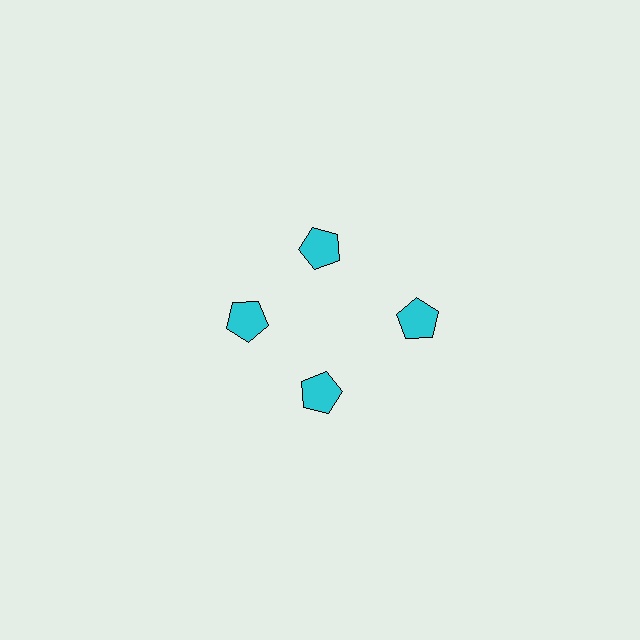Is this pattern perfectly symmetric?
No. The 4 cyan pentagons are arranged in a ring, but one element near the 3 o'clock position is pushed outward from the center, breaking the 4-fold rotational symmetry.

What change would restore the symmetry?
The symmetry would be restored by moving it inward, back onto the ring so that all 4 pentagons sit at equal angles and equal distance from the center.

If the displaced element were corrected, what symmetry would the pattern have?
It would have 4-fold rotational symmetry — the pattern would map onto itself every 90 degrees.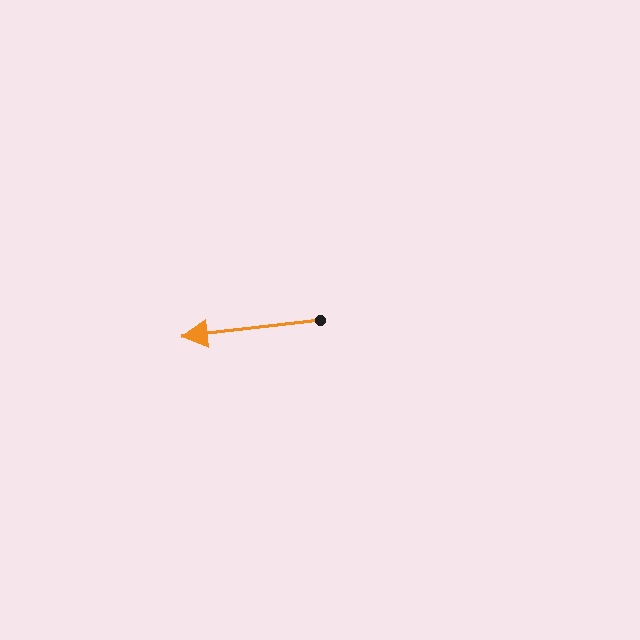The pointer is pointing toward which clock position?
Roughly 9 o'clock.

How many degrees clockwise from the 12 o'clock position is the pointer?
Approximately 263 degrees.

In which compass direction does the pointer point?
West.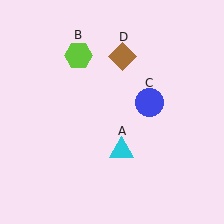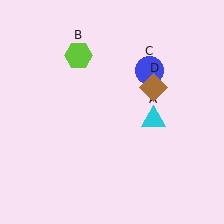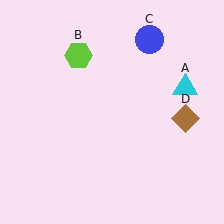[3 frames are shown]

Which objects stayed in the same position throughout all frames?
Lime hexagon (object B) remained stationary.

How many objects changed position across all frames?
3 objects changed position: cyan triangle (object A), blue circle (object C), brown diamond (object D).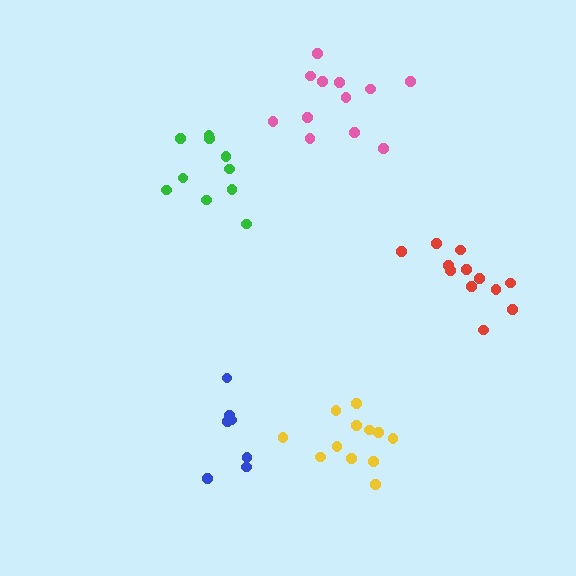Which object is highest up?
The pink cluster is topmost.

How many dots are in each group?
Group 1: 10 dots, Group 2: 12 dots, Group 3: 12 dots, Group 4: 12 dots, Group 5: 8 dots (54 total).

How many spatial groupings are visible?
There are 5 spatial groupings.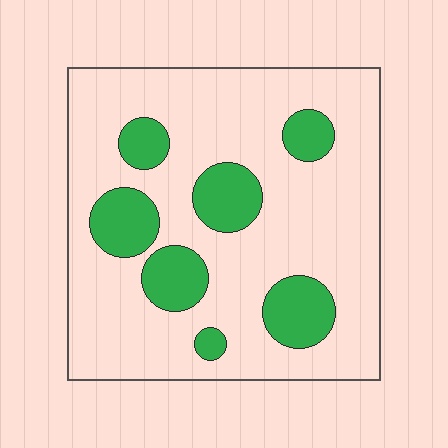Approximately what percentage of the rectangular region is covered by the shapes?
Approximately 20%.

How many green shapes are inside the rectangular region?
7.